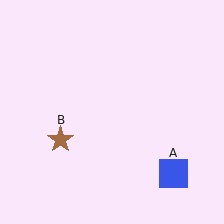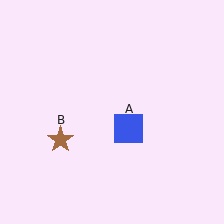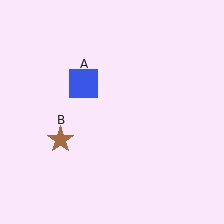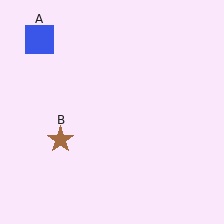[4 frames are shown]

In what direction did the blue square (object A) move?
The blue square (object A) moved up and to the left.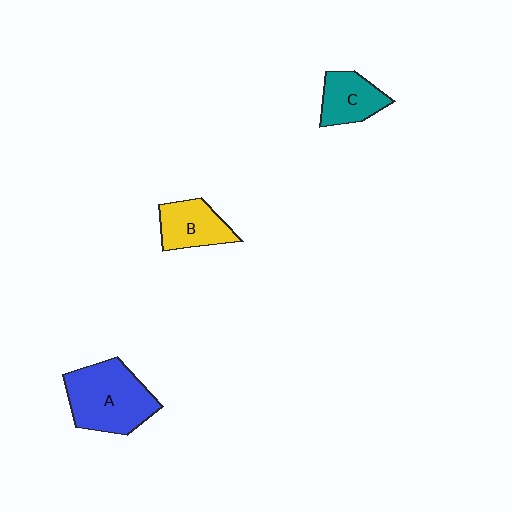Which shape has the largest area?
Shape A (blue).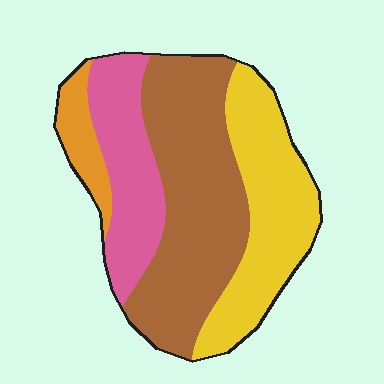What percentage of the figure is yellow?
Yellow covers around 30% of the figure.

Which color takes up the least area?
Orange, at roughly 10%.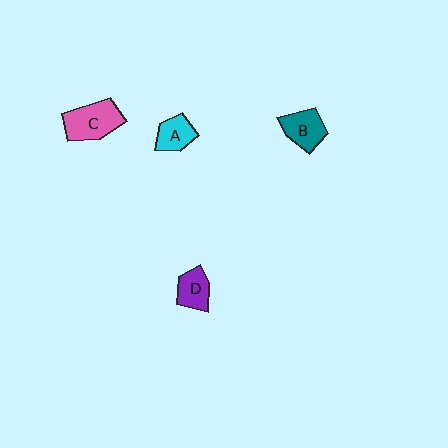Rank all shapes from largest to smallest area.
From largest to smallest: C (pink), B (teal), D (purple), A (cyan).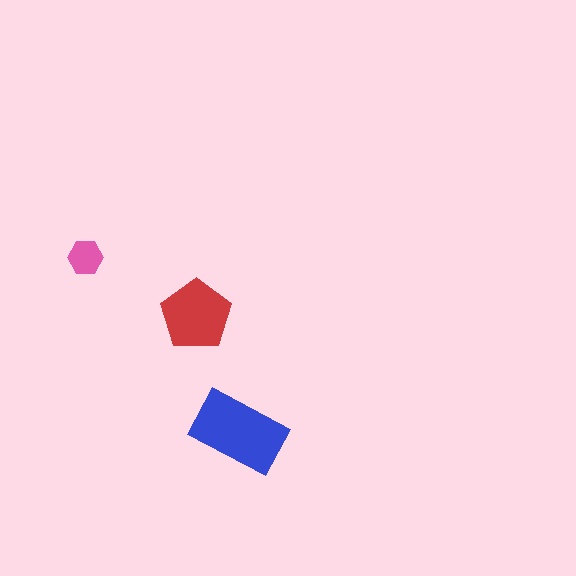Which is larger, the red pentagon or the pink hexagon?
The red pentagon.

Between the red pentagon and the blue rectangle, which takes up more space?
The blue rectangle.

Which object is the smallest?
The pink hexagon.